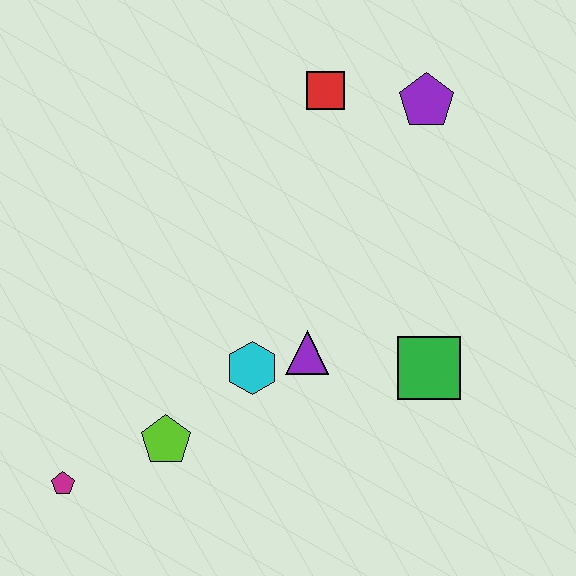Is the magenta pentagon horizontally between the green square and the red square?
No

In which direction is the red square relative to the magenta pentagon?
The red square is above the magenta pentagon.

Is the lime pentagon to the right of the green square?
No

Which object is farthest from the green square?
The magenta pentagon is farthest from the green square.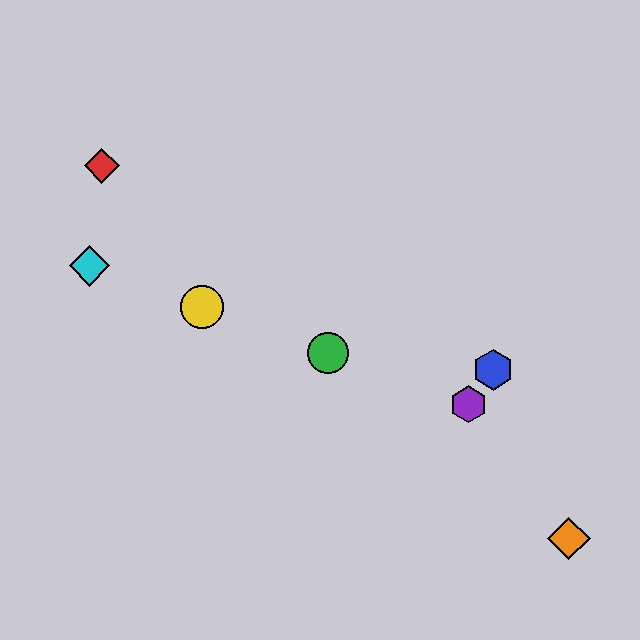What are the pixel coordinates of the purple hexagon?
The purple hexagon is at (469, 404).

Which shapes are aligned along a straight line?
The green circle, the yellow circle, the purple hexagon, the cyan diamond are aligned along a straight line.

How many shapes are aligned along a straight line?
4 shapes (the green circle, the yellow circle, the purple hexagon, the cyan diamond) are aligned along a straight line.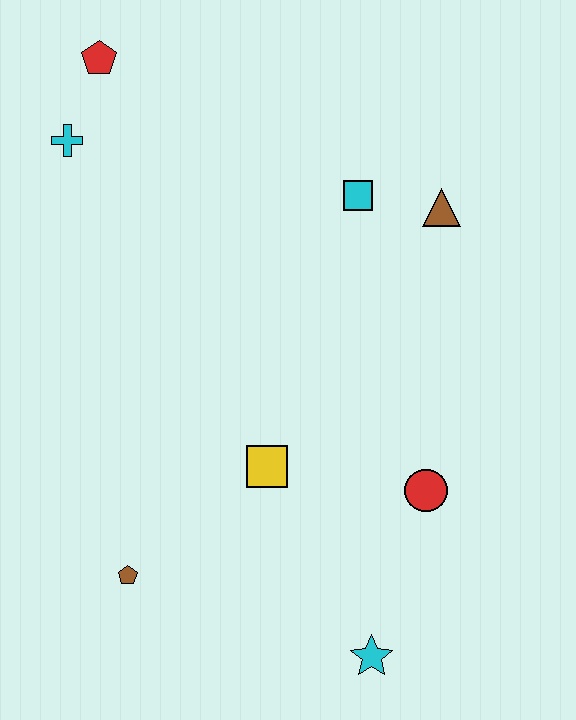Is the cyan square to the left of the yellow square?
No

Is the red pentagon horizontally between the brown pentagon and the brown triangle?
No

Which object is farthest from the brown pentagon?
The red pentagon is farthest from the brown pentagon.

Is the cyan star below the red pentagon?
Yes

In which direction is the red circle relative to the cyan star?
The red circle is above the cyan star.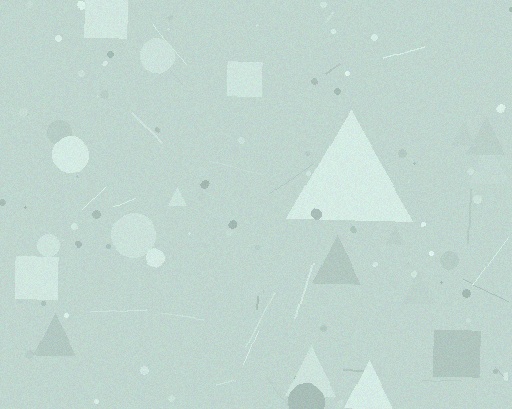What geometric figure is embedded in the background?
A triangle is embedded in the background.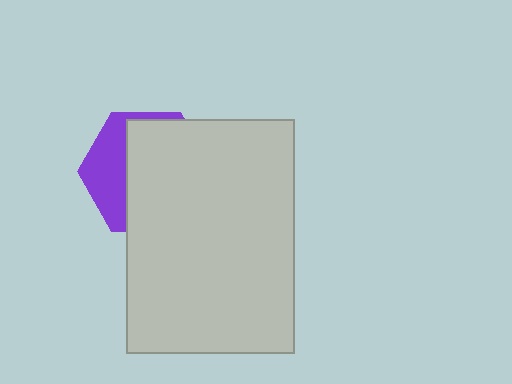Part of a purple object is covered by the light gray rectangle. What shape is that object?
It is a hexagon.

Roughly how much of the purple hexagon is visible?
A small part of it is visible (roughly 34%).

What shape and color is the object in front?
The object in front is a light gray rectangle.